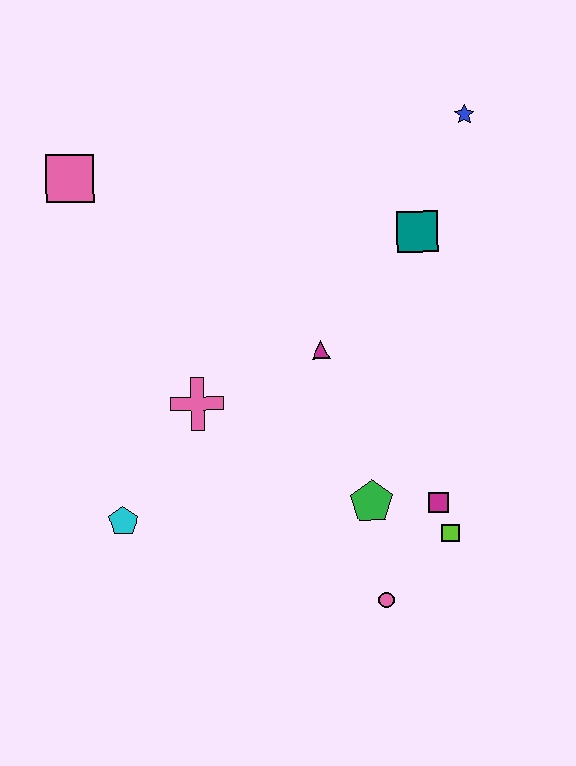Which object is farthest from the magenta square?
The pink square is farthest from the magenta square.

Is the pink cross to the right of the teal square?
No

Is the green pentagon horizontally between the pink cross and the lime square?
Yes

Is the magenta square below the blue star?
Yes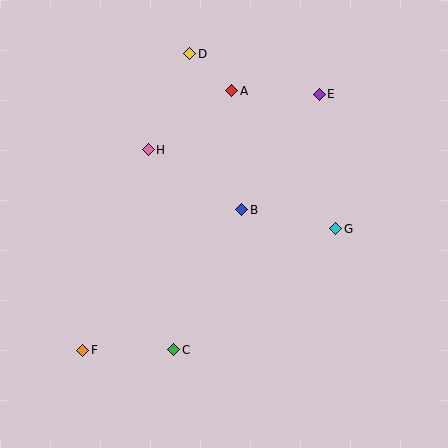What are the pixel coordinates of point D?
Point D is at (190, 54).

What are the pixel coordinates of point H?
Point H is at (148, 150).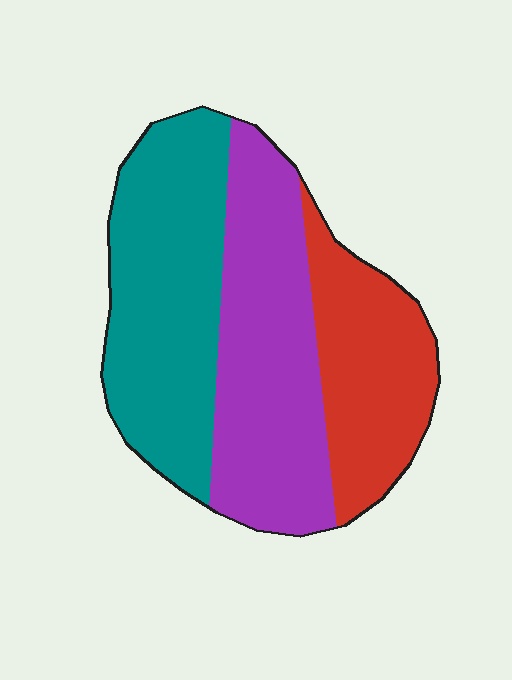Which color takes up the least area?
Red, at roughly 25%.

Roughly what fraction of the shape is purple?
Purple takes up about three eighths (3/8) of the shape.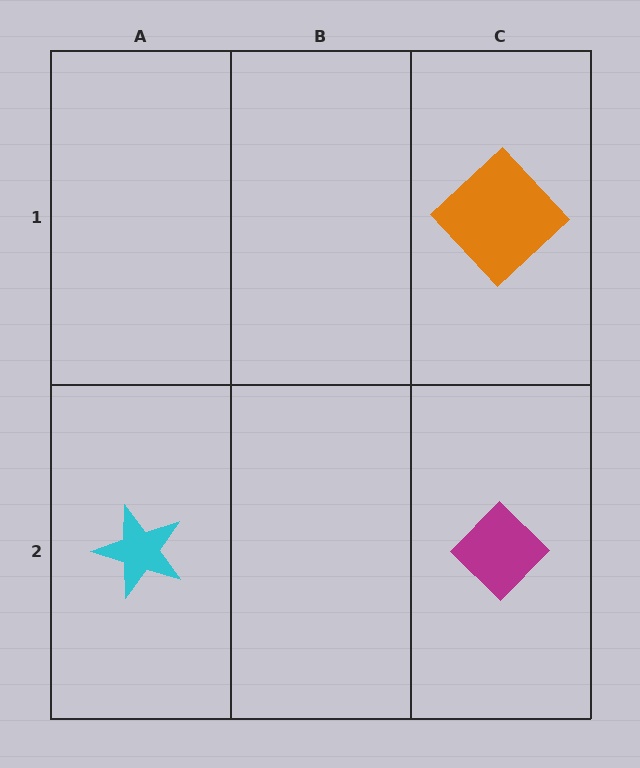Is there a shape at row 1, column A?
No, that cell is empty.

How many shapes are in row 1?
1 shape.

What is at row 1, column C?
An orange diamond.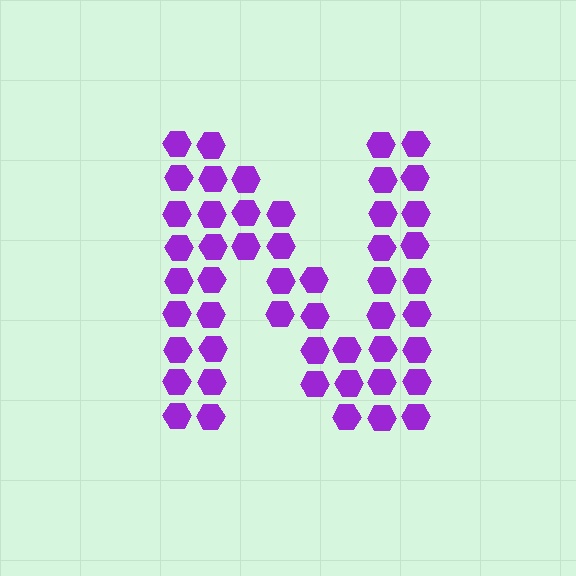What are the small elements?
The small elements are hexagons.